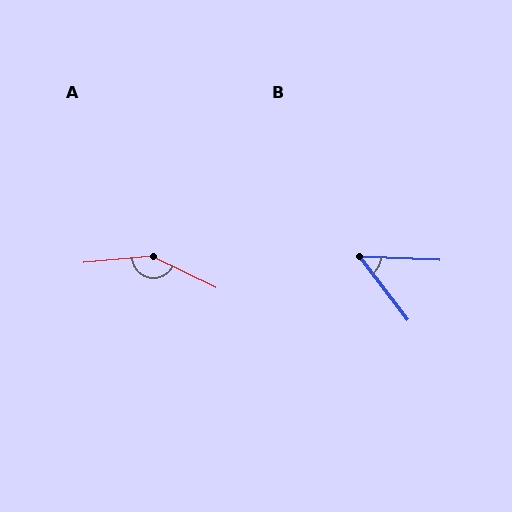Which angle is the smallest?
B, at approximately 50 degrees.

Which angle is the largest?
A, at approximately 149 degrees.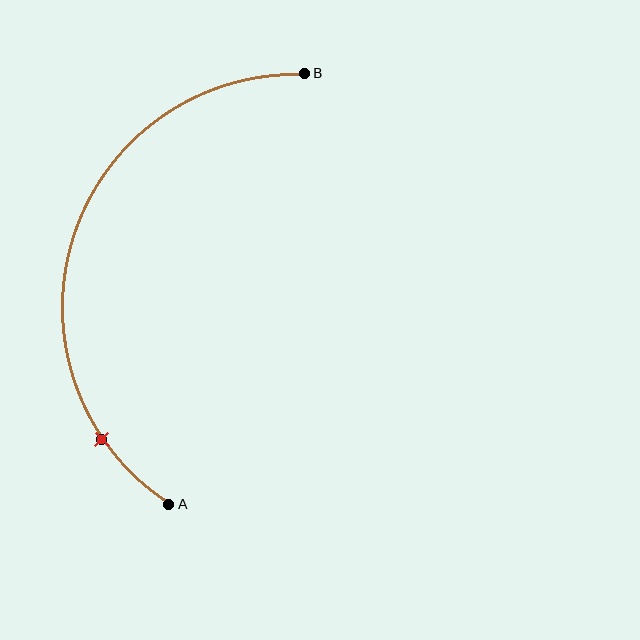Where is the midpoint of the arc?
The arc midpoint is the point on the curve farthest from the straight line joining A and B. It sits to the left of that line.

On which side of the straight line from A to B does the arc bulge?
The arc bulges to the left of the straight line connecting A and B.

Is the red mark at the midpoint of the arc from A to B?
No. The red mark lies on the arc but is closer to endpoint A. The arc midpoint would be at the point on the curve equidistant along the arc from both A and B.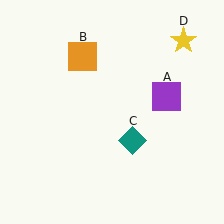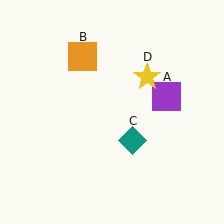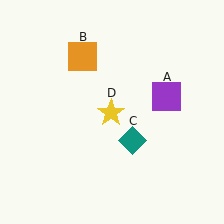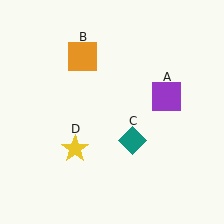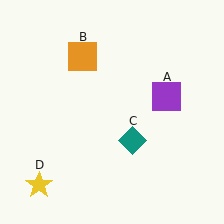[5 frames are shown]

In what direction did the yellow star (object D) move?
The yellow star (object D) moved down and to the left.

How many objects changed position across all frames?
1 object changed position: yellow star (object D).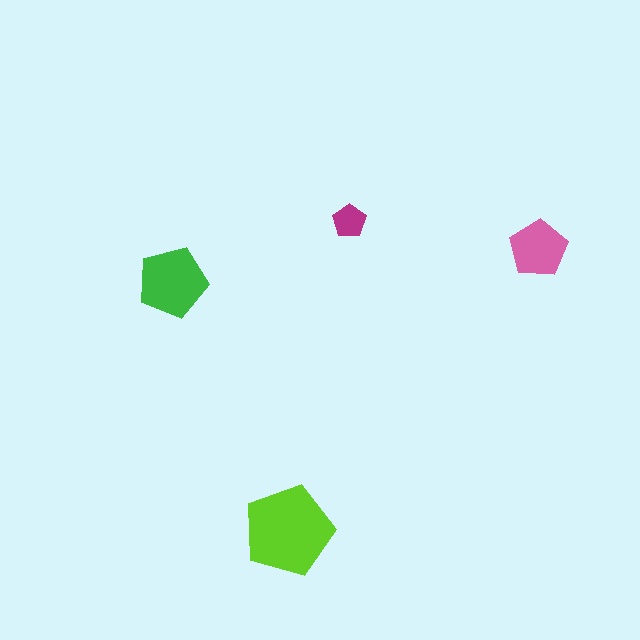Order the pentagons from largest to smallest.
the lime one, the green one, the pink one, the magenta one.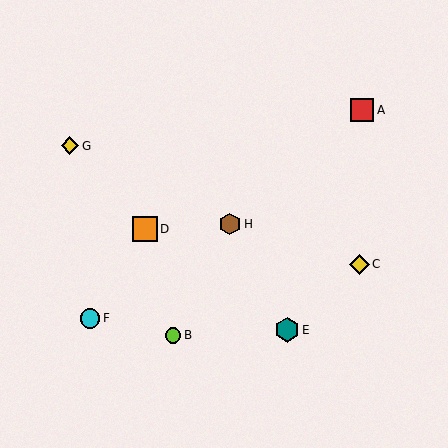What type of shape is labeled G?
Shape G is a yellow diamond.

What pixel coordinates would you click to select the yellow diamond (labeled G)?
Click at (70, 146) to select the yellow diamond G.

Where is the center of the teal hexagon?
The center of the teal hexagon is at (287, 330).